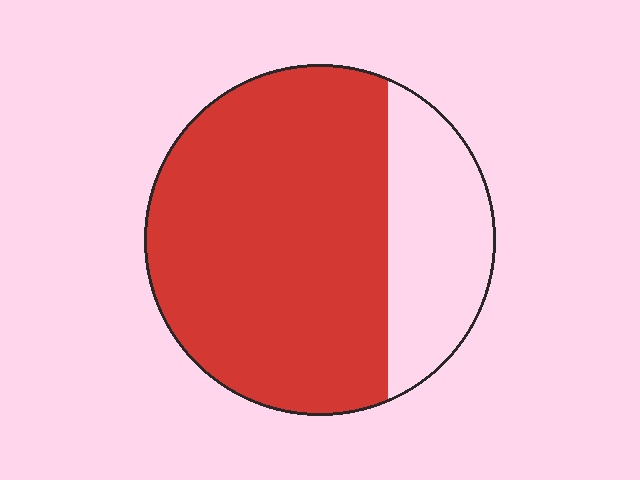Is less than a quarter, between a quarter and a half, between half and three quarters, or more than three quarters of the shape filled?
Between half and three quarters.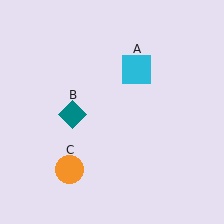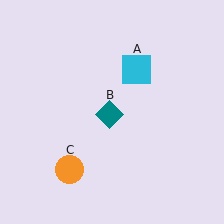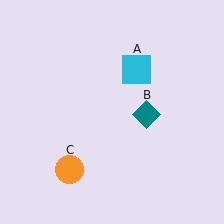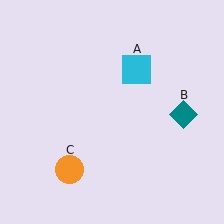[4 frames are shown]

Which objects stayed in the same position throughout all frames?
Cyan square (object A) and orange circle (object C) remained stationary.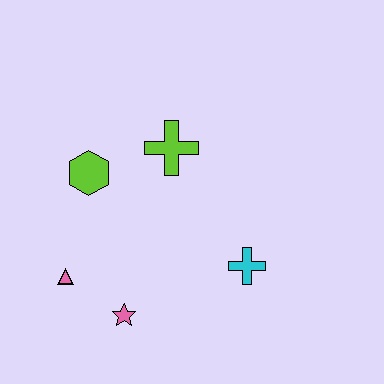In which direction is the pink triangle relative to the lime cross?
The pink triangle is below the lime cross.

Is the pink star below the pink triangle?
Yes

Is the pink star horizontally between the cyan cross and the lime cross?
No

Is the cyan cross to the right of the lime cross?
Yes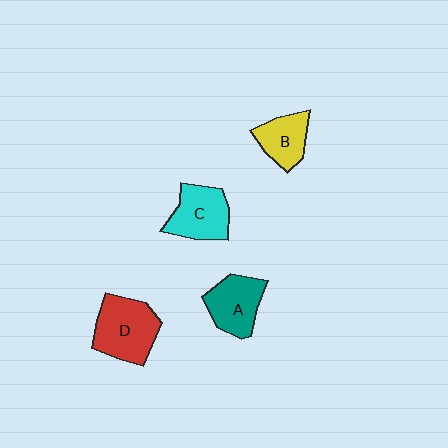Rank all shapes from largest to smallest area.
From largest to smallest: D (red), C (cyan), A (teal), B (yellow).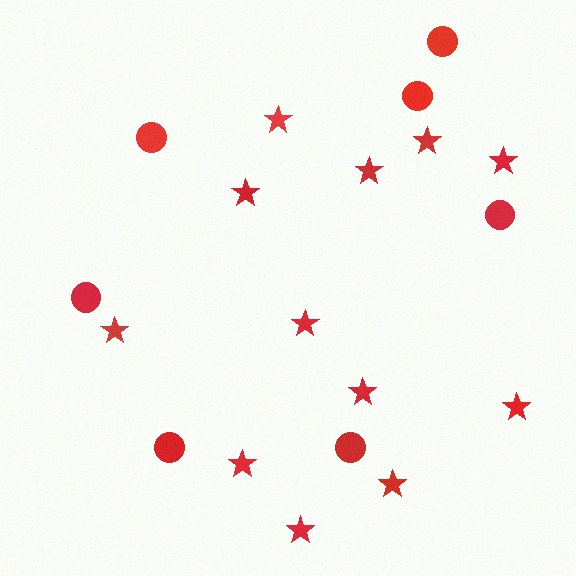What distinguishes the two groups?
There are 2 groups: one group of circles (7) and one group of stars (12).